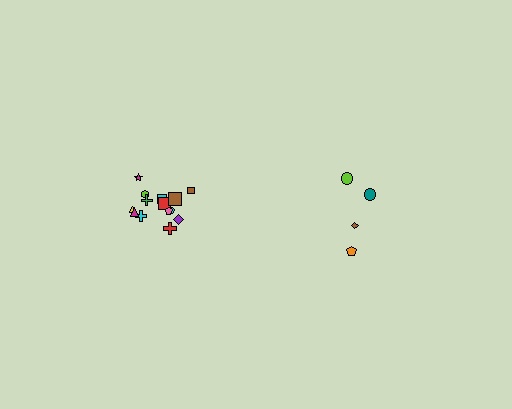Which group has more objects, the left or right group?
The left group.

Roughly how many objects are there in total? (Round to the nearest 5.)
Roughly 20 objects in total.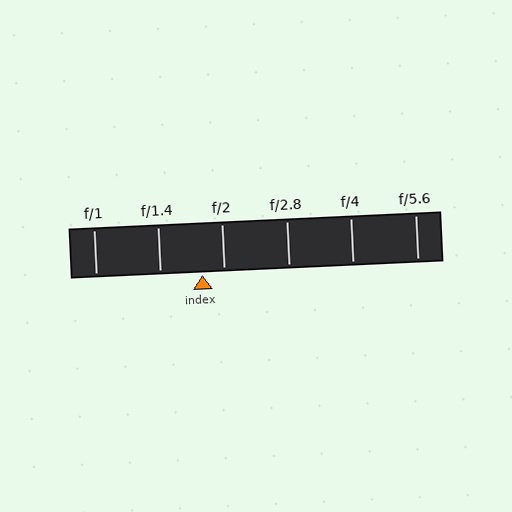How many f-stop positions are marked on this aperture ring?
There are 6 f-stop positions marked.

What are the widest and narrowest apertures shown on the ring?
The widest aperture shown is f/1 and the narrowest is f/5.6.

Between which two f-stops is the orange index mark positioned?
The index mark is between f/1.4 and f/2.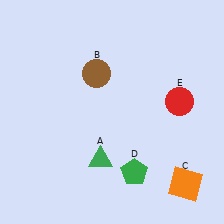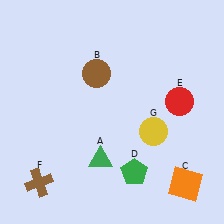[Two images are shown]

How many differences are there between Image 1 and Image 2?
There are 2 differences between the two images.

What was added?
A brown cross (F), a yellow circle (G) were added in Image 2.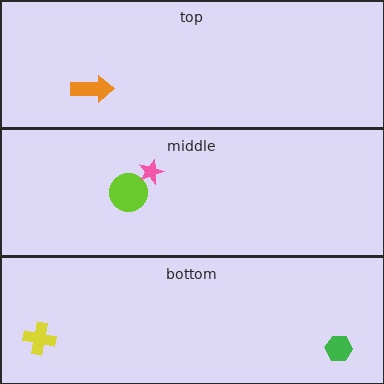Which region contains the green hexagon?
The bottom region.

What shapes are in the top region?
The orange arrow.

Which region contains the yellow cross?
The bottom region.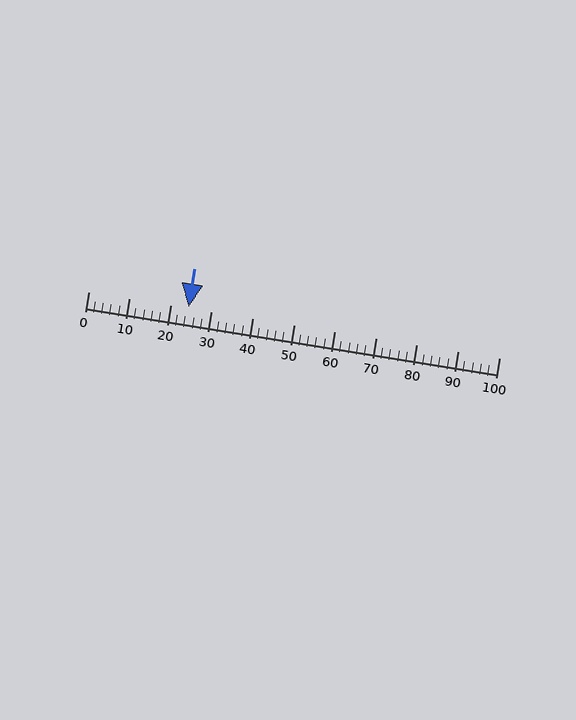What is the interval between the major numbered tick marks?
The major tick marks are spaced 10 units apart.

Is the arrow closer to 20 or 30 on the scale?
The arrow is closer to 20.